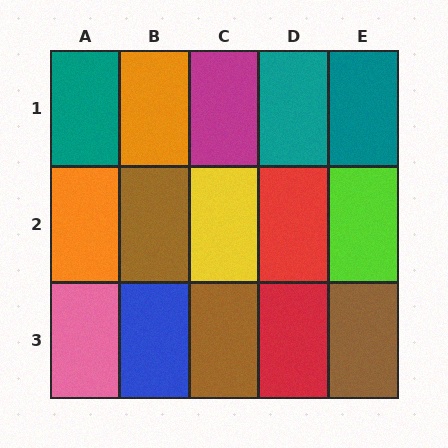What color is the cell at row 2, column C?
Yellow.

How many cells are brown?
3 cells are brown.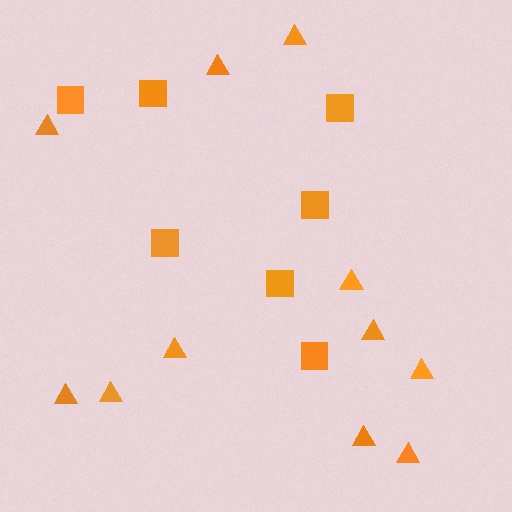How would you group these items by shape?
There are 2 groups: one group of squares (7) and one group of triangles (11).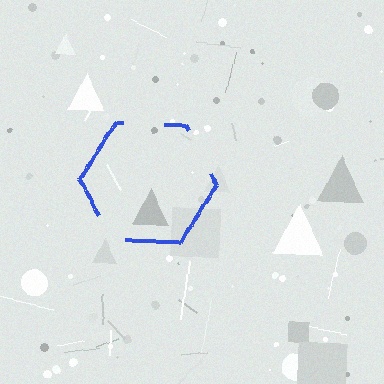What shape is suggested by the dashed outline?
The dashed outline suggests a hexagon.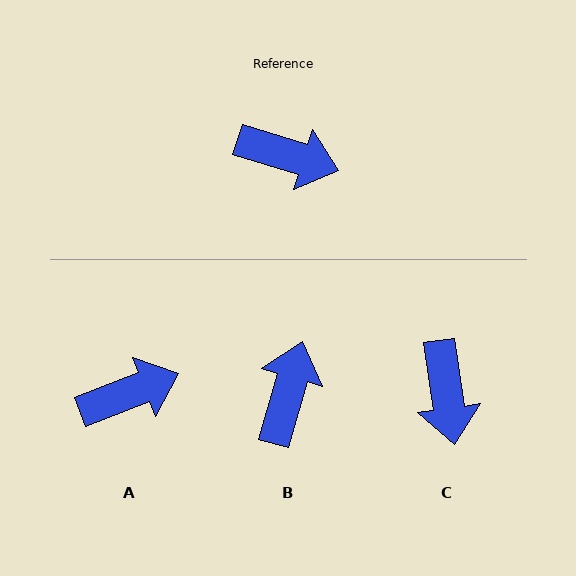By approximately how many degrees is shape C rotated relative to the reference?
Approximately 65 degrees clockwise.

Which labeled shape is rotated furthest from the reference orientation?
B, about 91 degrees away.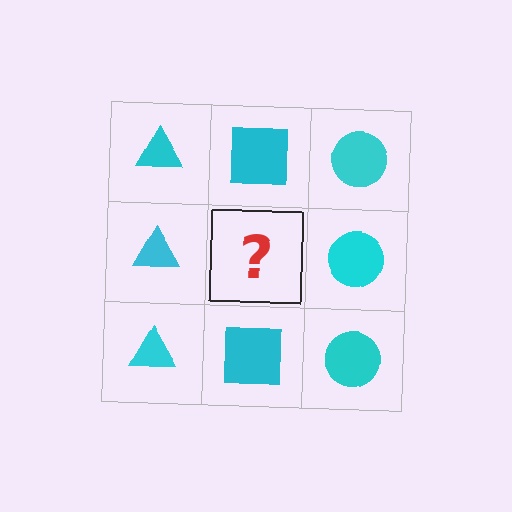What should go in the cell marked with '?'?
The missing cell should contain a cyan square.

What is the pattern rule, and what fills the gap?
The rule is that each column has a consistent shape. The gap should be filled with a cyan square.